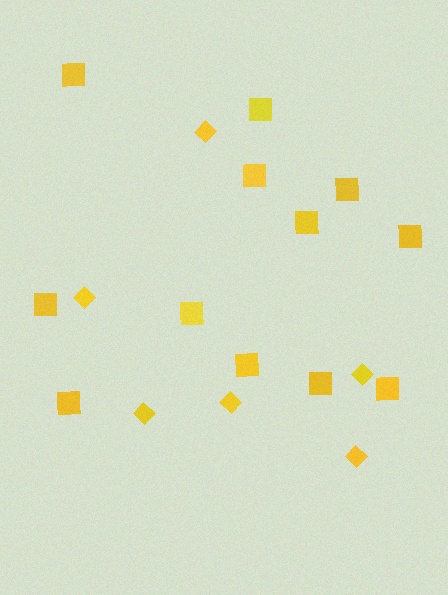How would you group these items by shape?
There are 2 groups: one group of squares (12) and one group of diamonds (6).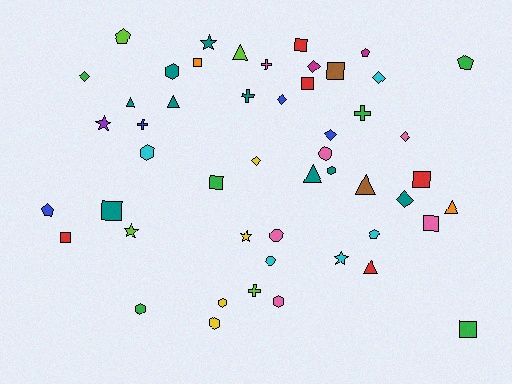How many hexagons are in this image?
There are 7 hexagons.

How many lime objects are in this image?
There are 4 lime objects.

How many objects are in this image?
There are 50 objects.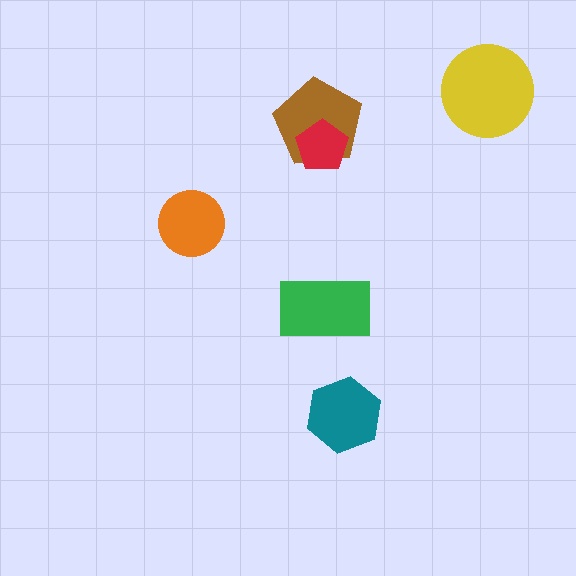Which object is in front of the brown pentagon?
The red pentagon is in front of the brown pentagon.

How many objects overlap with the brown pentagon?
1 object overlaps with the brown pentagon.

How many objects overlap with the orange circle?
0 objects overlap with the orange circle.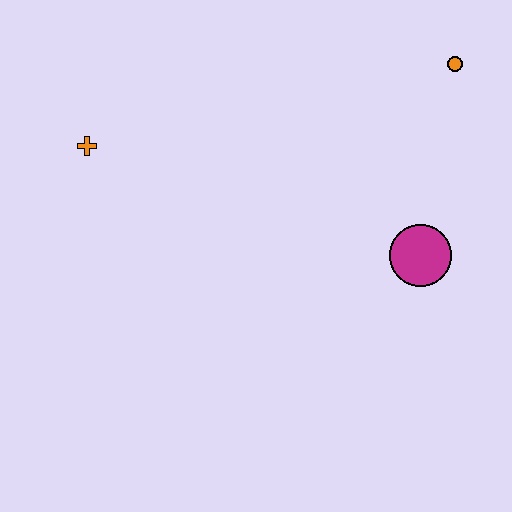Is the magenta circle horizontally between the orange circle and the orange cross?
Yes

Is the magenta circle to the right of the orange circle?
No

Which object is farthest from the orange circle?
The orange cross is farthest from the orange circle.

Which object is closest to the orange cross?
The magenta circle is closest to the orange cross.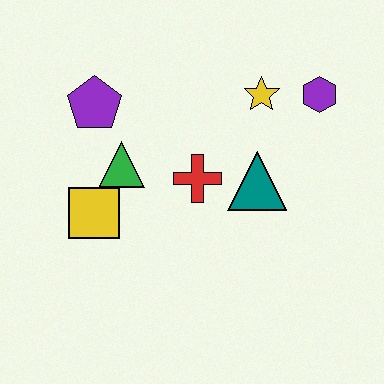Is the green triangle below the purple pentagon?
Yes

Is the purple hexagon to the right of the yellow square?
Yes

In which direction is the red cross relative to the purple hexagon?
The red cross is to the left of the purple hexagon.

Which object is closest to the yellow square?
The green triangle is closest to the yellow square.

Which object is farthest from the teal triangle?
The purple pentagon is farthest from the teal triangle.